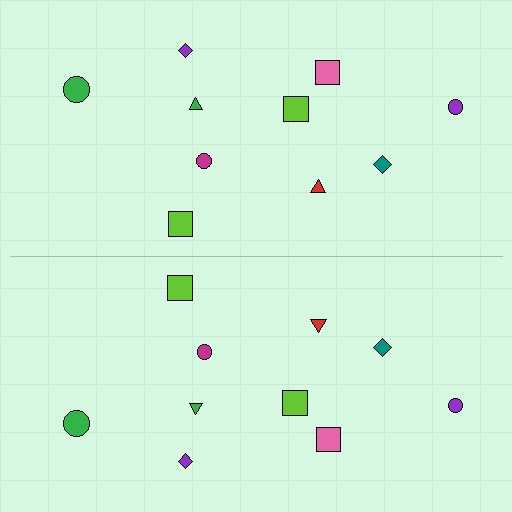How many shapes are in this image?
There are 20 shapes in this image.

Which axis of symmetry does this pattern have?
The pattern has a horizontal axis of symmetry running through the center of the image.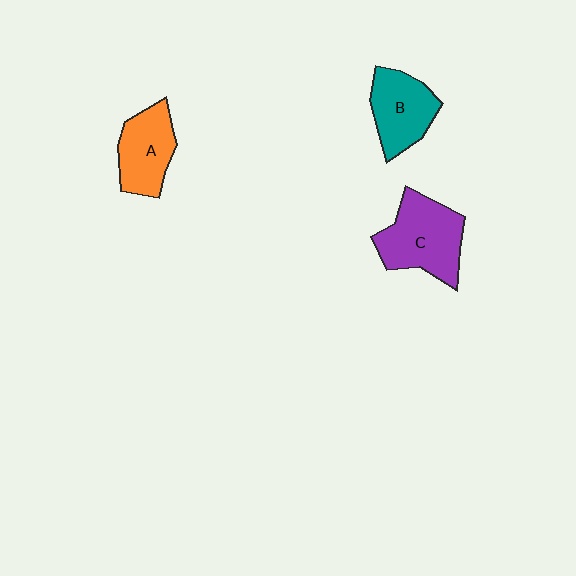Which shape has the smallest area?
Shape A (orange).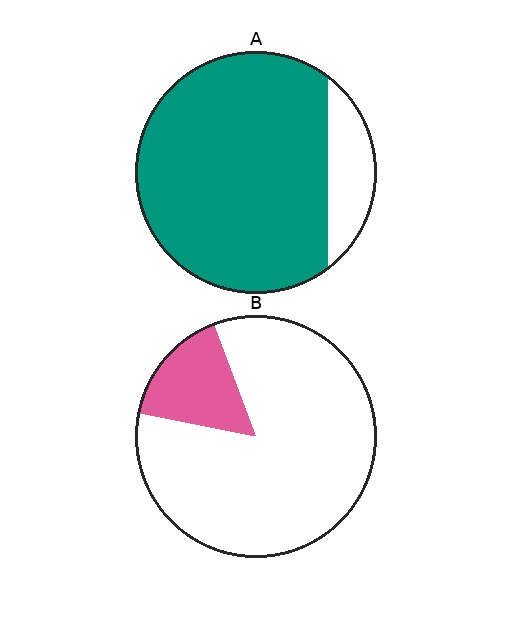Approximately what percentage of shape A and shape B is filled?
A is approximately 85% and B is approximately 15%.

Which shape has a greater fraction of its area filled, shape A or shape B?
Shape A.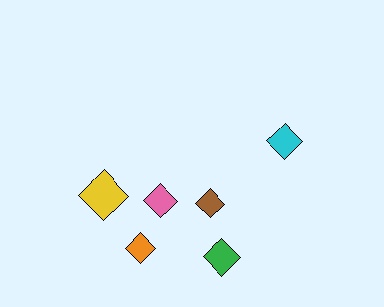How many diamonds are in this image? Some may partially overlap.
There are 6 diamonds.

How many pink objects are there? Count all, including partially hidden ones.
There is 1 pink object.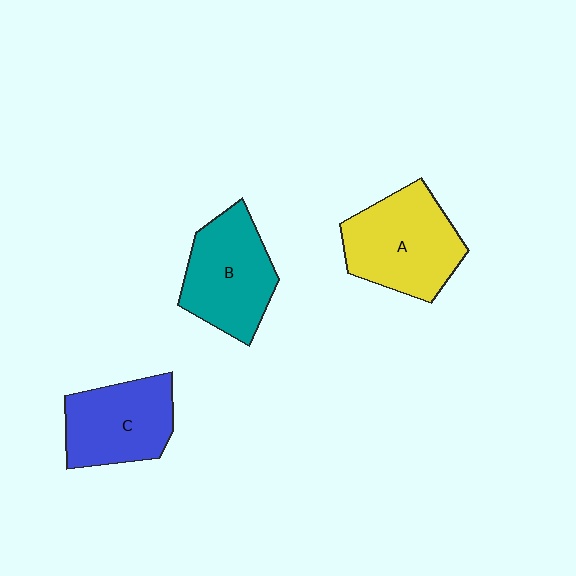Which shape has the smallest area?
Shape C (blue).